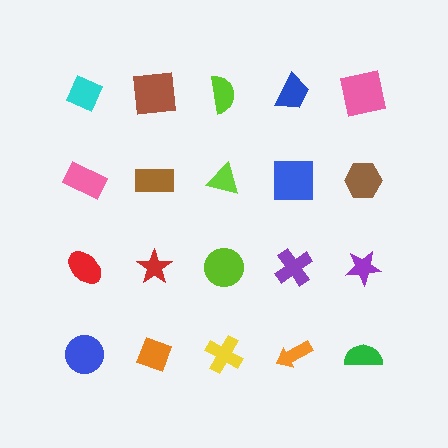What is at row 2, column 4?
A blue square.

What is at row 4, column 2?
An orange diamond.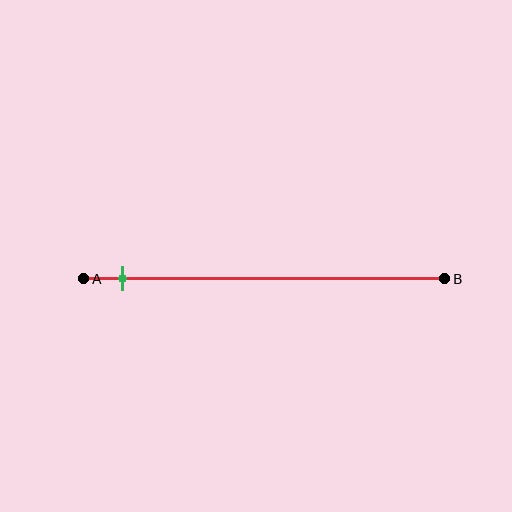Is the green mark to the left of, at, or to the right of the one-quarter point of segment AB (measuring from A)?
The green mark is to the left of the one-quarter point of segment AB.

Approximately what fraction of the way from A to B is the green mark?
The green mark is approximately 10% of the way from A to B.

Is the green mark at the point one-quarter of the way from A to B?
No, the mark is at about 10% from A, not at the 25% one-quarter point.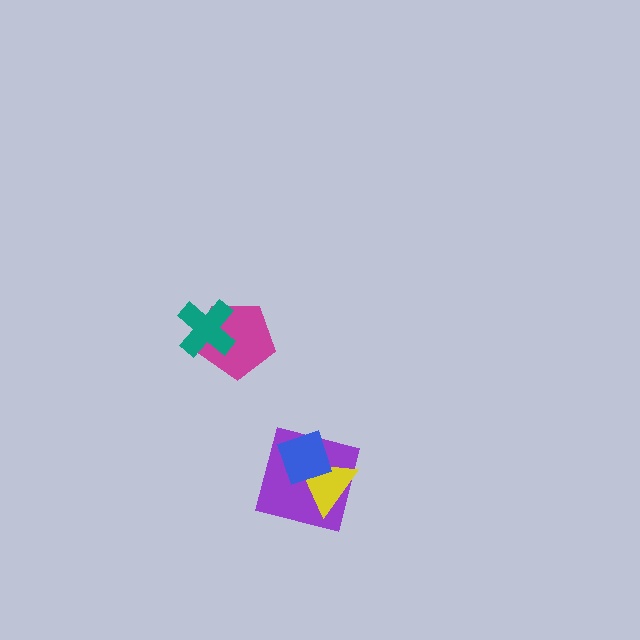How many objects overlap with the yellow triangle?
2 objects overlap with the yellow triangle.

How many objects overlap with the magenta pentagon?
1 object overlaps with the magenta pentagon.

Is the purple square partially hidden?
Yes, it is partially covered by another shape.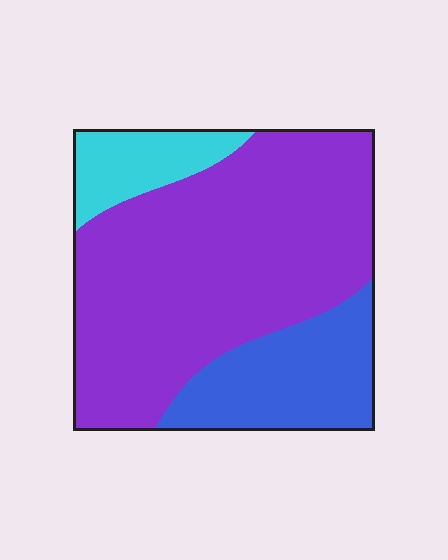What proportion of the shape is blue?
Blue takes up about one fifth (1/5) of the shape.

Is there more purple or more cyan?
Purple.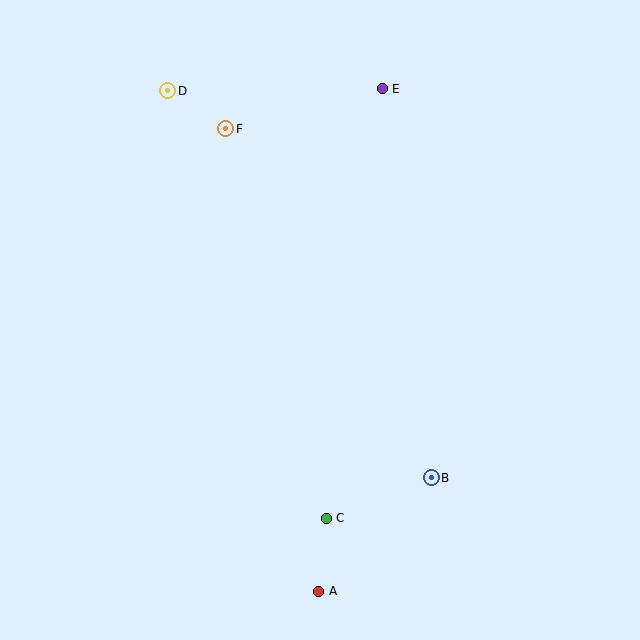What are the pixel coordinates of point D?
Point D is at (168, 91).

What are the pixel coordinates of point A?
Point A is at (319, 591).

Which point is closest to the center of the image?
Point B at (431, 478) is closest to the center.